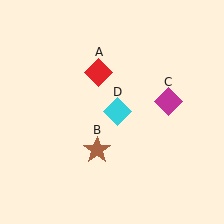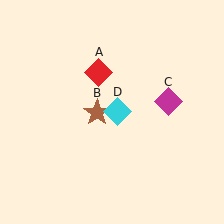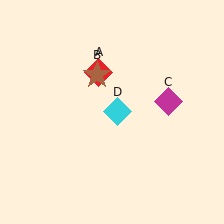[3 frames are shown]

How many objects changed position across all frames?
1 object changed position: brown star (object B).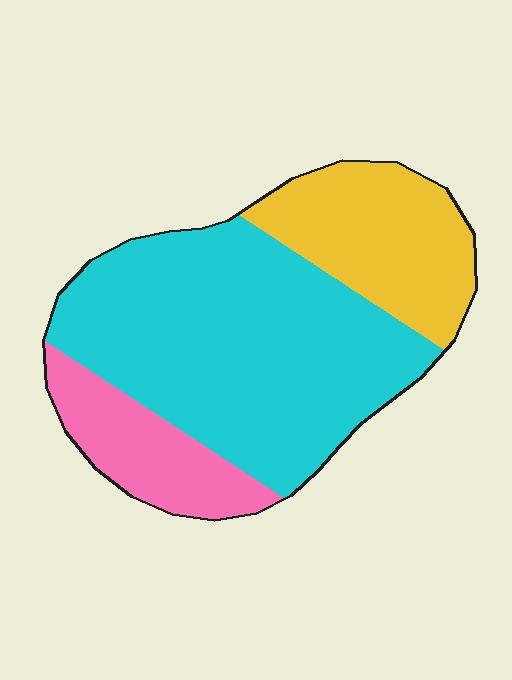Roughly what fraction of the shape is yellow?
Yellow takes up about one quarter (1/4) of the shape.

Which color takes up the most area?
Cyan, at roughly 60%.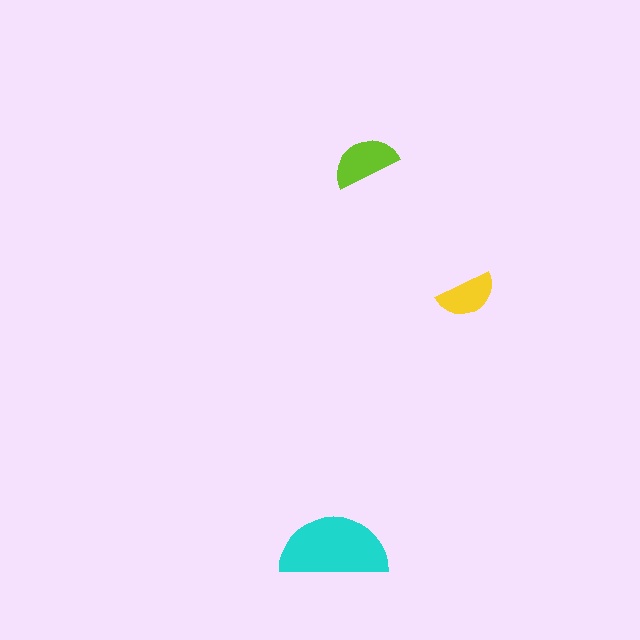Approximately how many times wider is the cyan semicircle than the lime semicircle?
About 1.5 times wider.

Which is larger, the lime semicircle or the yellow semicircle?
The lime one.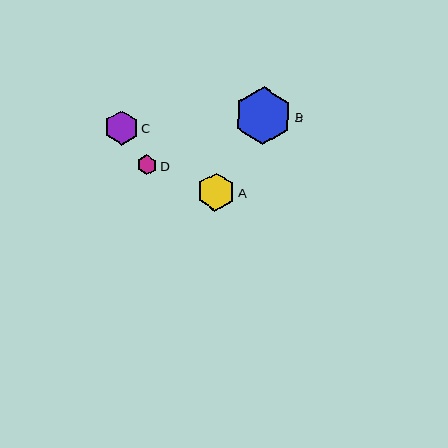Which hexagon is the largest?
Hexagon B is the largest with a size of approximately 57 pixels.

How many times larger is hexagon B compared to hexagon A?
Hexagon B is approximately 1.5 times the size of hexagon A.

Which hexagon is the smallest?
Hexagon D is the smallest with a size of approximately 20 pixels.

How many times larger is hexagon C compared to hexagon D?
Hexagon C is approximately 1.7 times the size of hexagon D.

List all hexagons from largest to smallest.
From largest to smallest: B, A, C, D.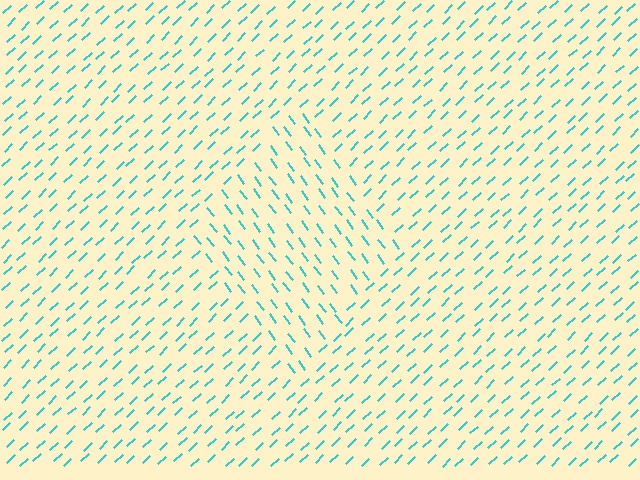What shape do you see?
I see a diamond.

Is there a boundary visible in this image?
Yes, there is a texture boundary formed by a change in line orientation.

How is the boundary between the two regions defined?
The boundary is defined purely by a change in line orientation (approximately 82 degrees difference). All lines are the same color and thickness.